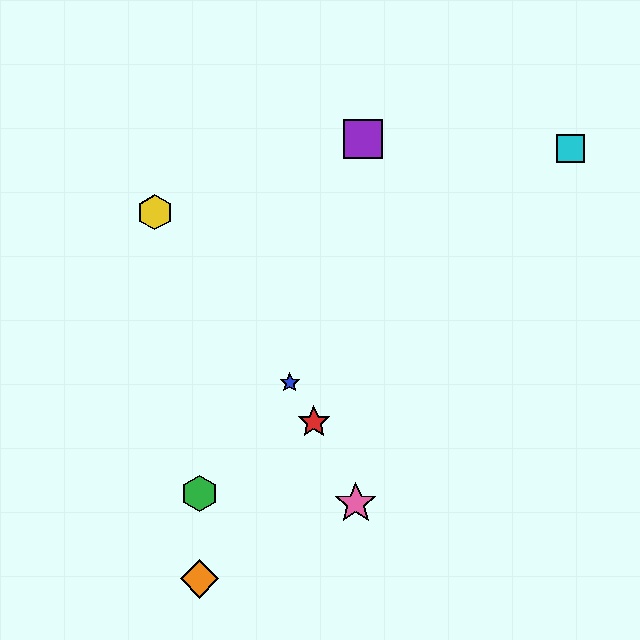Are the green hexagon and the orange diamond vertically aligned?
Yes, both are at x≈200.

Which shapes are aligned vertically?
The green hexagon, the orange diamond are aligned vertically.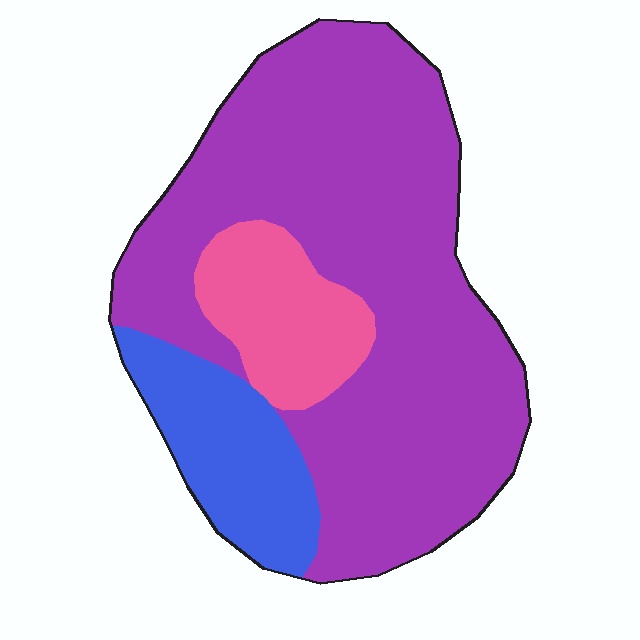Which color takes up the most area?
Purple, at roughly 70%.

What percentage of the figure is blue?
Blue takes up about one sixth (1/6) of the figure.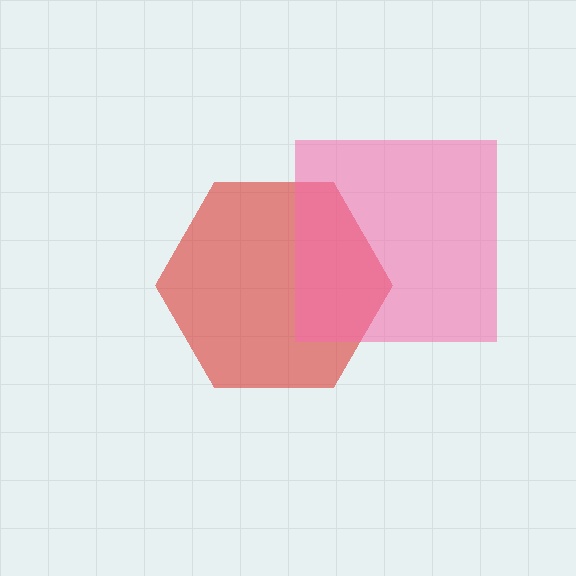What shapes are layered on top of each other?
The layered shapes are: a red hexagon, a pink square.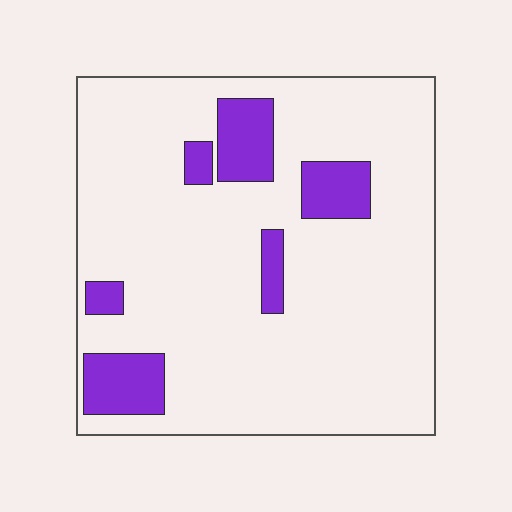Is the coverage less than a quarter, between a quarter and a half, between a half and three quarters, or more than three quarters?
Less than a quarter.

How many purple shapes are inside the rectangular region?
6.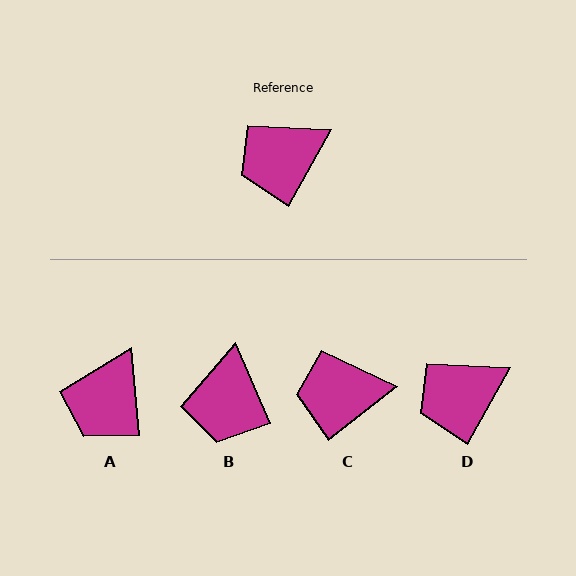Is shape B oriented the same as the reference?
No, it is off by about 52 degrees.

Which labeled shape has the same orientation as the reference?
D.